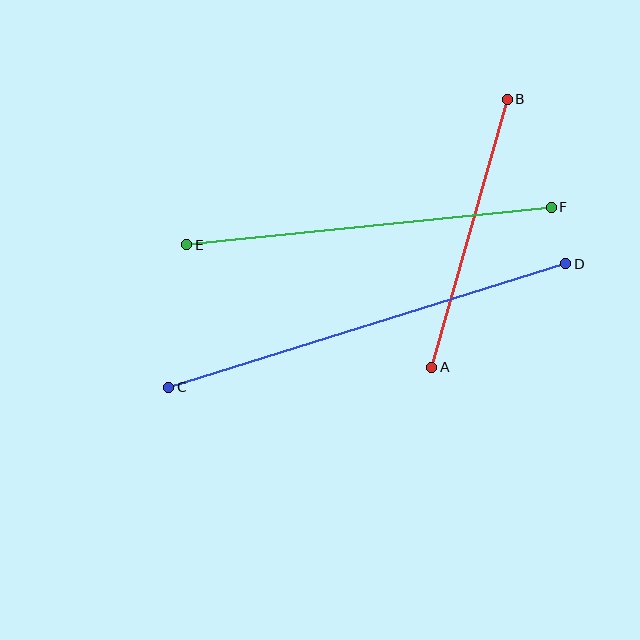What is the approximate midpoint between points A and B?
The midpoint is at approximately (470, 233) pixels.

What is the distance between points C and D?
The distance is approximately 416 pixels.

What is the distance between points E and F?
The distance is approximately 367 pixels.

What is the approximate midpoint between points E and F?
The midpoint is at approximately (369, 226) pixels.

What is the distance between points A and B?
The distance is approximately 278 pixels.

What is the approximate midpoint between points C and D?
The midpoint is at approximately (367, 326) pixels.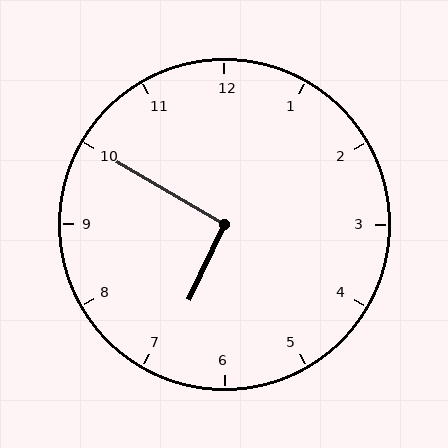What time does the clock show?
6:50.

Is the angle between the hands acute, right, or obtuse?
It is right.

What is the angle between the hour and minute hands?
Approximately 95 degrees.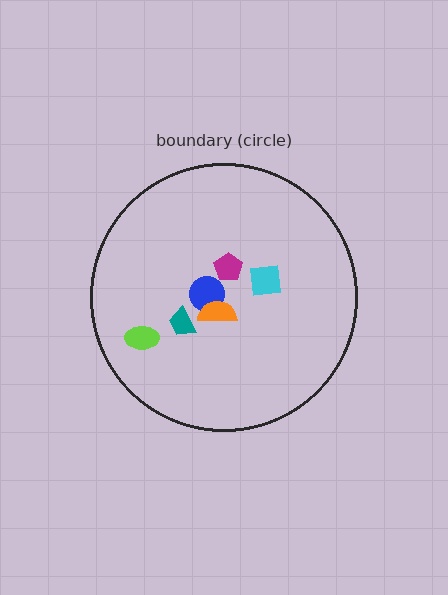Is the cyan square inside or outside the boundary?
Inside.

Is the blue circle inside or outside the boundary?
Inside.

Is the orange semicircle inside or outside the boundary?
Inside.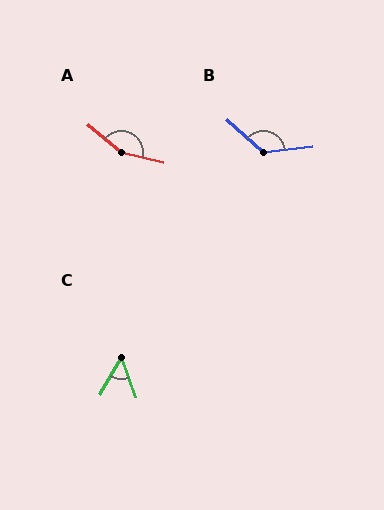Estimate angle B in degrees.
Approximately 132 degrees.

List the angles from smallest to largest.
C (50°), B (132°), A (153°).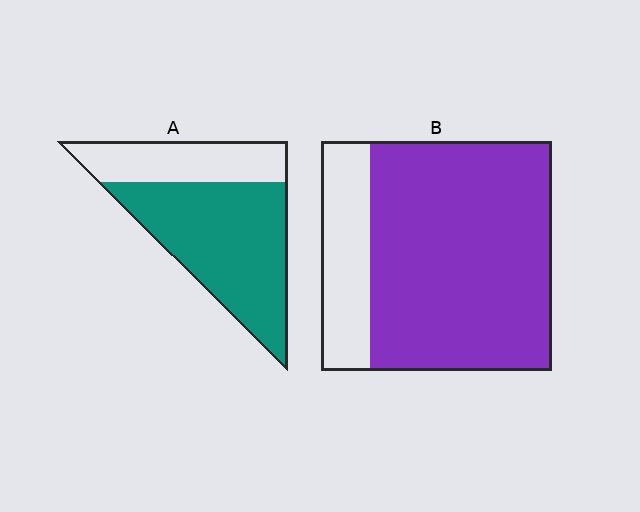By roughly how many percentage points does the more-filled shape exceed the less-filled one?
By roughly 10 percentage points (B over A).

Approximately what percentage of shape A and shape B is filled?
A is approximately 70% and B is approximately 80%.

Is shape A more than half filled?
Yes.